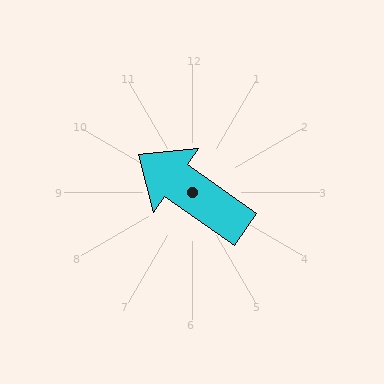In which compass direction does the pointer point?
Northwest.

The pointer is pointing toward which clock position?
Roughly 10 o'clock.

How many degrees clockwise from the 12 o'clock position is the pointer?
Approximately 305 degrees.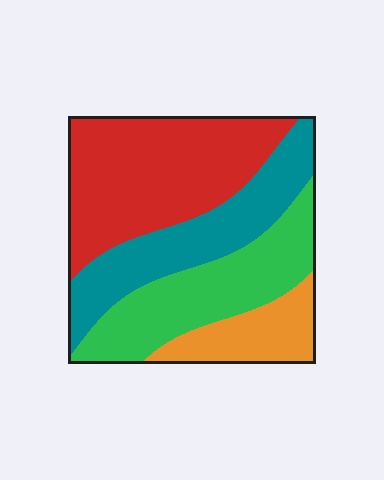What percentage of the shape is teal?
Teal covers roughly 25% of the shape.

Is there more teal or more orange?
Teal.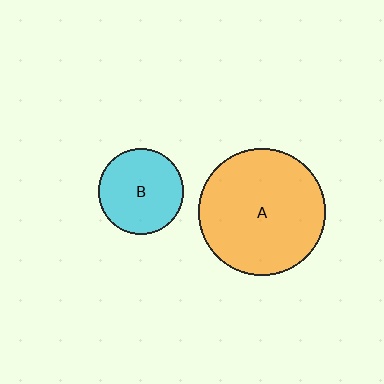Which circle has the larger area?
Circle A (orange).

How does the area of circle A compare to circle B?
Approximately 2.2 times.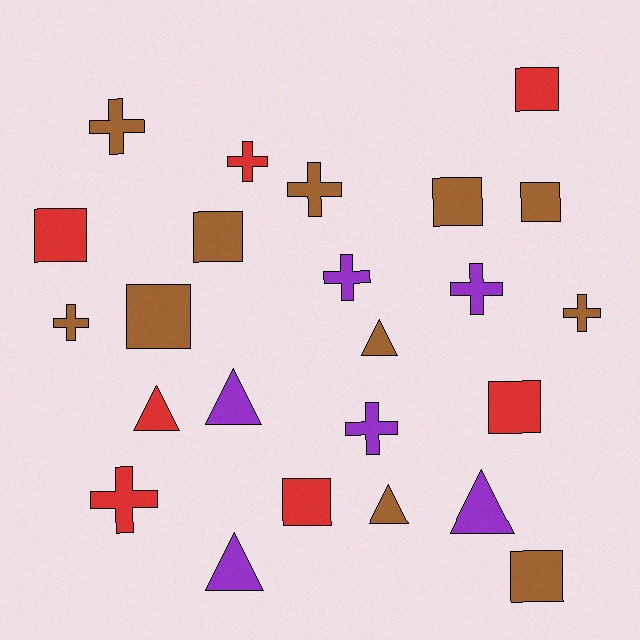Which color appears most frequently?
Brown, with 11 objects.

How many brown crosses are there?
There are 4 brown crosses.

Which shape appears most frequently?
Square, with 9 objects.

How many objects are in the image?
There are 24 objects.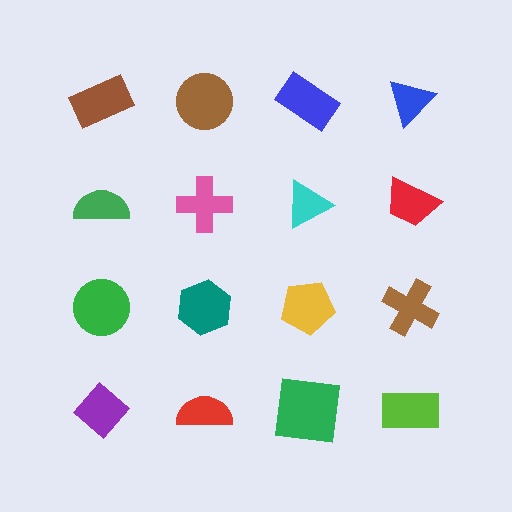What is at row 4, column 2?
A red semicircle.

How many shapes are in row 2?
4 shapes.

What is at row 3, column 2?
A teal hexagon.